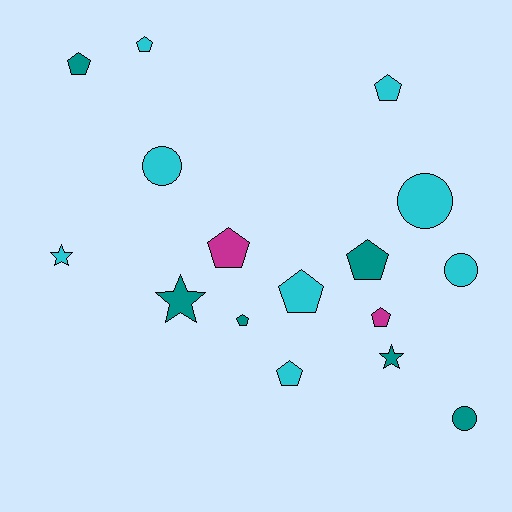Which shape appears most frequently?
Pentagon, with 9 objects.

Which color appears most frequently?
Cyan, with 8 objects.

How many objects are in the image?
There are 16 objects.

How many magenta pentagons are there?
There are 2 magenta pentagons.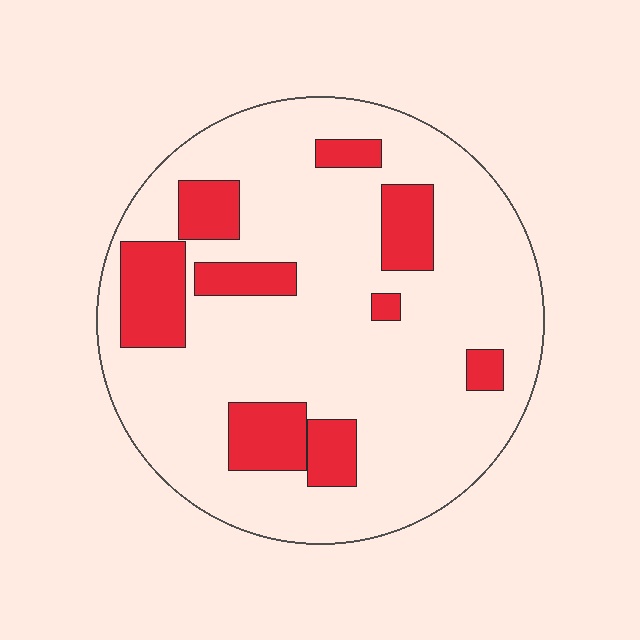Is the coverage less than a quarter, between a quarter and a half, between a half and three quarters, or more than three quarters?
Less than a quarter.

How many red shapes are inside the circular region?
9.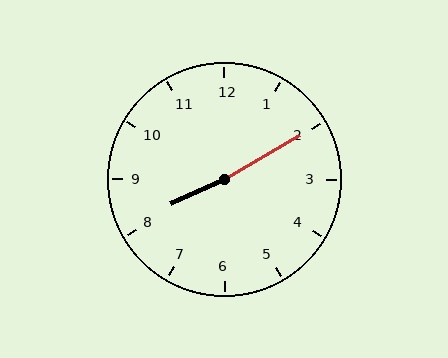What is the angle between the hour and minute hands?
Approximately 175 degrees.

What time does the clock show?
8:10.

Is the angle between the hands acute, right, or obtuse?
It is obtuse.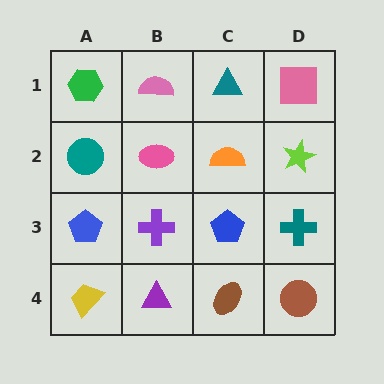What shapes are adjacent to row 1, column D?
A lime star (row 2, column D), a teal triangle (row 1, column C).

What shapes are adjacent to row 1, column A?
A teal circle (row 2, column A), a pink semicircle (row 1, column B).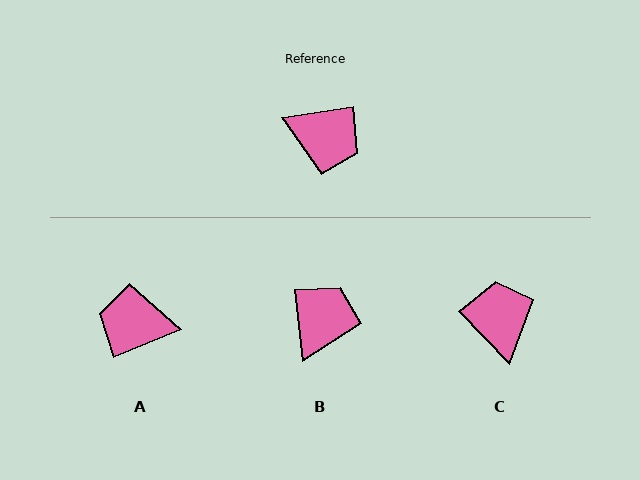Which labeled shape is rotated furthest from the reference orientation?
A, about 166 degrees away.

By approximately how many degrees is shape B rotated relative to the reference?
Approximately 88 degrees counter-clockwise.